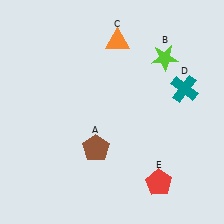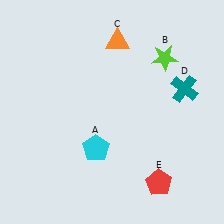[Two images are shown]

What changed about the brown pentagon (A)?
In Image 1, A is brown. In Image 2, it changed to cyan.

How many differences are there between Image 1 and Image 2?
There is 1 difference between the two images.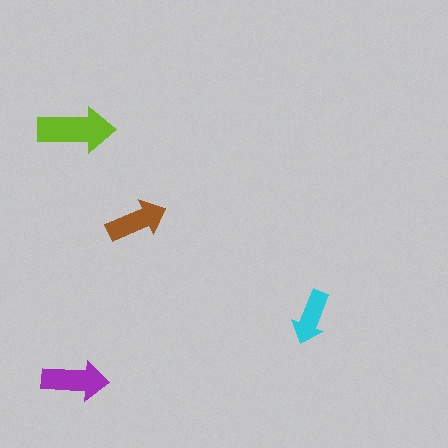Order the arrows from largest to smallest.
the lime one, the purple one, the brown one, the cyan one.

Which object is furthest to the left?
The purple arrow is leftmost.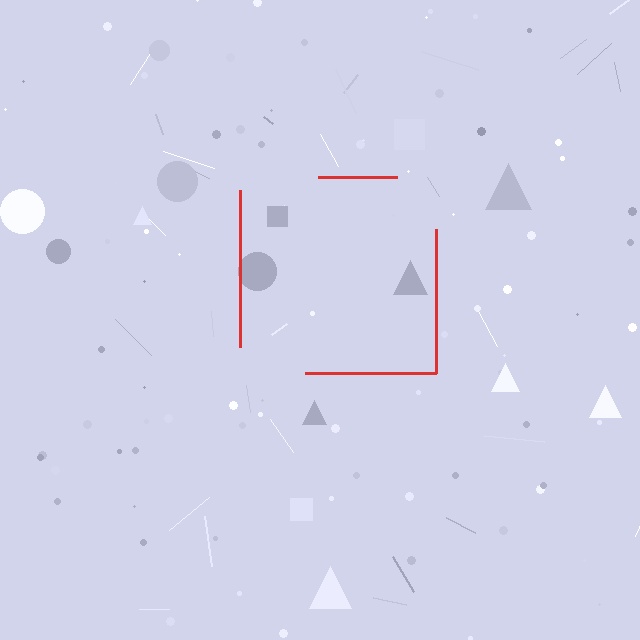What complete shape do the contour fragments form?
The contour fragments form a square.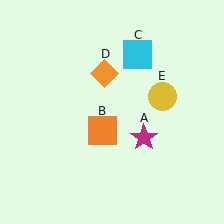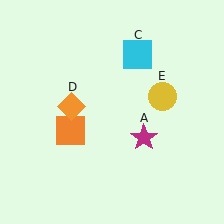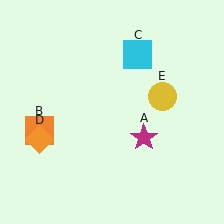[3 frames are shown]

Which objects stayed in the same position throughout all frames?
Magenta star (object A) and cyan square (object C) and yellow circle (object E) remained stationary.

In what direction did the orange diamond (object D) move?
The orange diamond (object D) moved down and to the left.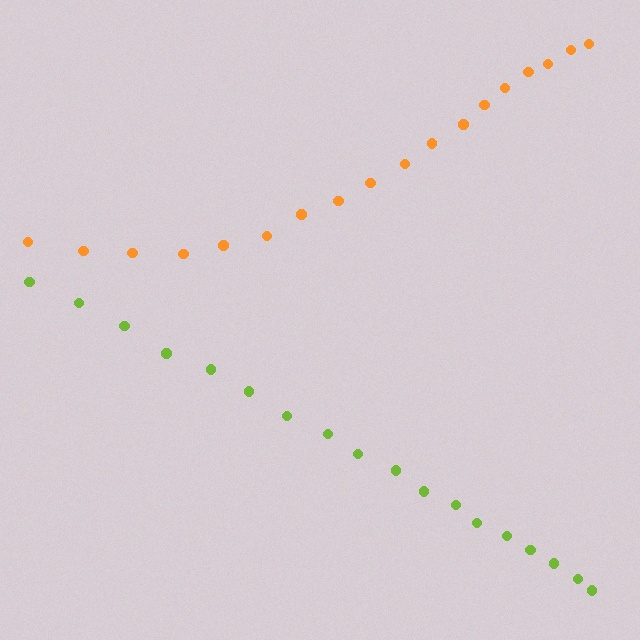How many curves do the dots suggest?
There are 2 distinct paths.